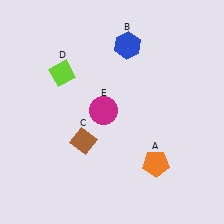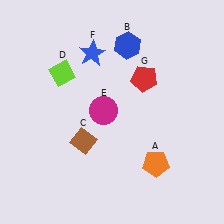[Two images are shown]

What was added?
A blue star (F), a red pentagon (G) were added in Image 2.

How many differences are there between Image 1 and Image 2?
There are 2 differences between the two images.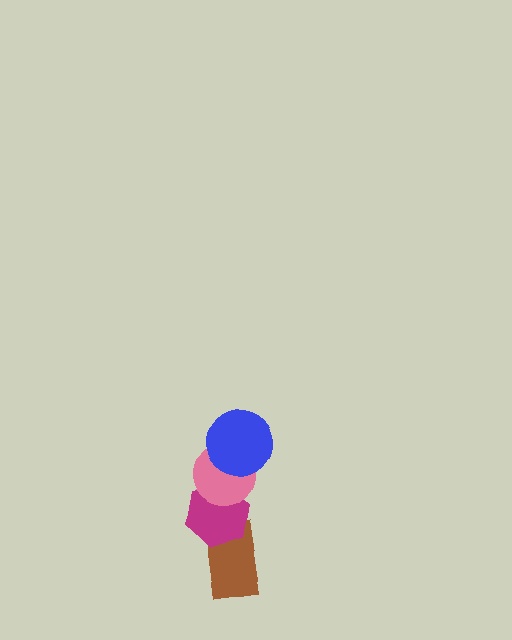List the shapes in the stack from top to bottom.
From top to bottom: the blue circle, the pink circle, the magenta hexagon, the brown rectangle.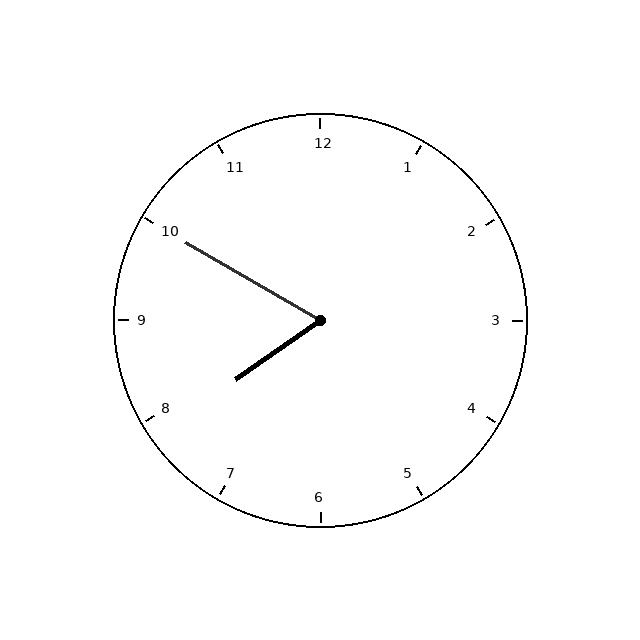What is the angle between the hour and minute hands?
Approximately 65 degrees.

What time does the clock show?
7:50.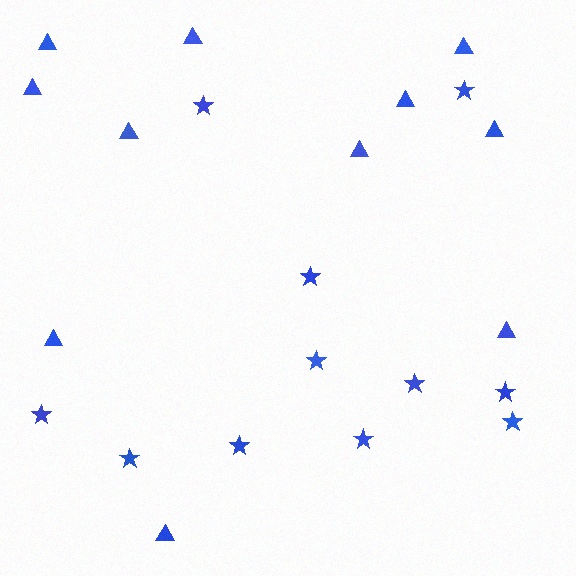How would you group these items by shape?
There are 2 groups: one group of stars (11) and one group of triangles (11).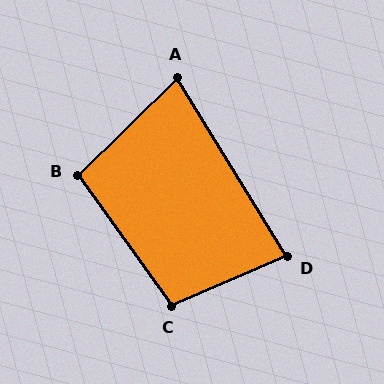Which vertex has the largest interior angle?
C, at approximately 103 degrees.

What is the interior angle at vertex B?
Approximately 99 degrees (obtuse).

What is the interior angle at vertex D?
Approximately 81 degrees (acute).